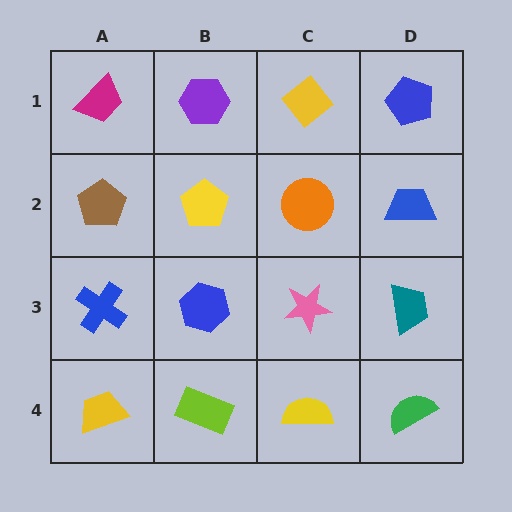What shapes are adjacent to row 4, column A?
A blue cross (row 3, column A), a lime rectangle (row 4, column B).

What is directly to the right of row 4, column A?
A lime rectangle.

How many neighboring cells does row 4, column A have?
2.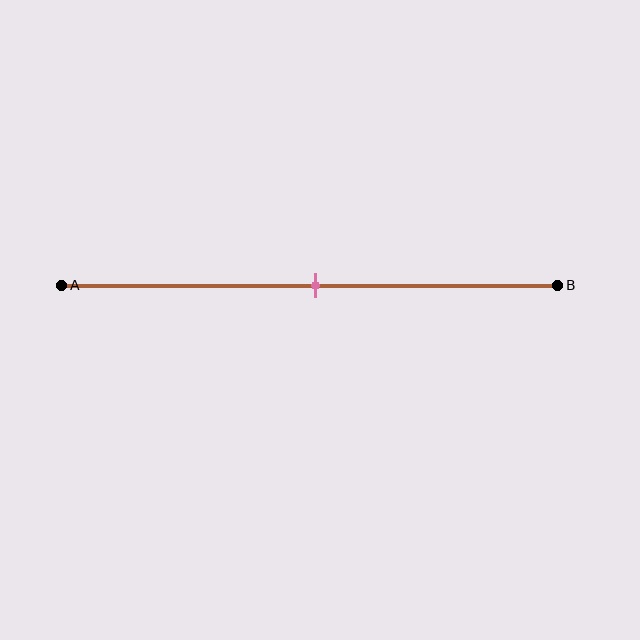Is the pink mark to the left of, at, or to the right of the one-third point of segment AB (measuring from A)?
The pink mark is to the right of the one-third point of segment AB.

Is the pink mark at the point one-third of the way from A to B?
No, the mark is at about 50% from A, not at the 33% one-third point.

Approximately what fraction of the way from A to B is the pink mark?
The pink mark is approximately 50% of the way from A to B.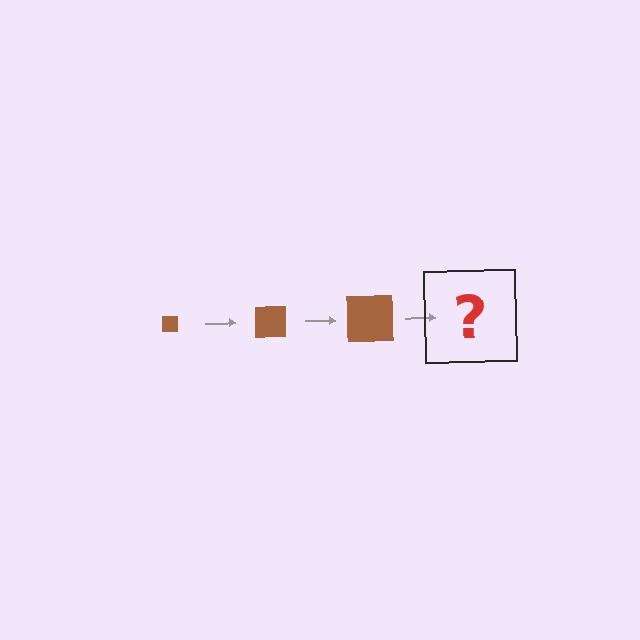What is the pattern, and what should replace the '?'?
The pattern is that the square gets progressively larger each step. The '?' should be a brown square, larger than the previous one.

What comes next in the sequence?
The next element should be a brown square, larger than the previous one.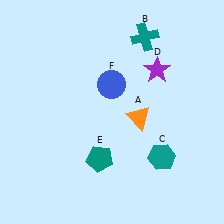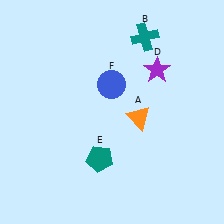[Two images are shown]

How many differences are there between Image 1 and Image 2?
There is 1 difference between the two images.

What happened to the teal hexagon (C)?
The teal hexagon (C) was removed in Image 2. It was in the bottom-right area of Image 1.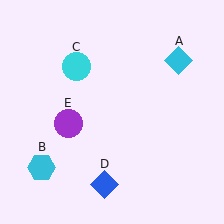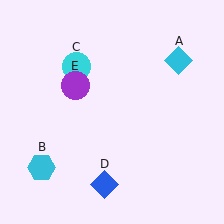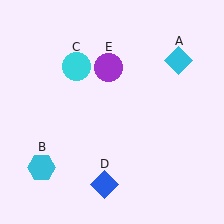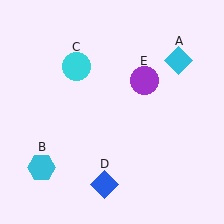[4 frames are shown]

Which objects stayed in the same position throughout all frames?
Cyan diamond (object A) and cyan hexagon (object B) and cyan circle (object C) and blue diamond (object D) remained stationary.